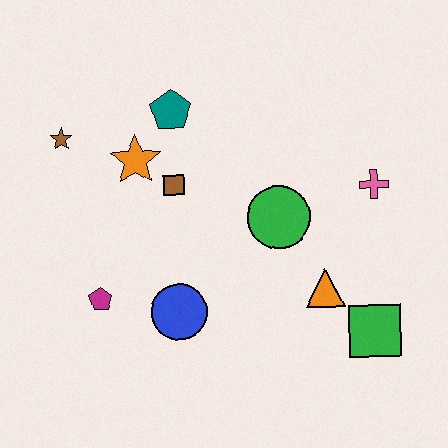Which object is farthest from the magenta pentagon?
The pink cross is farthest from the magenta pentagon.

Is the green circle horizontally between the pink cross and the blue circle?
Yes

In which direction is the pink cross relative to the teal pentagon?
The pink cross is to the right of the teal pentagon.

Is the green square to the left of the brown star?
No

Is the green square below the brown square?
Yes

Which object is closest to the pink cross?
The green circle is closest to the pink cross.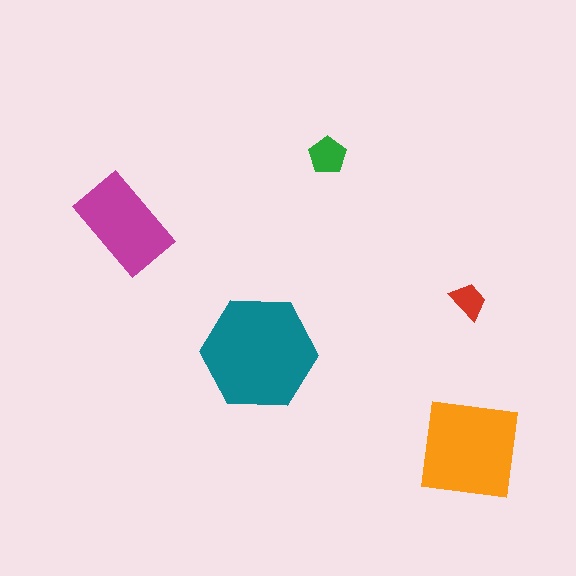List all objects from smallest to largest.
The red trapezoid, the green pentagon, the magenta rectangle, the orange square, the teal hexagon.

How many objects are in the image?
There are 5 objects in the image.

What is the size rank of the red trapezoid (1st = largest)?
5th.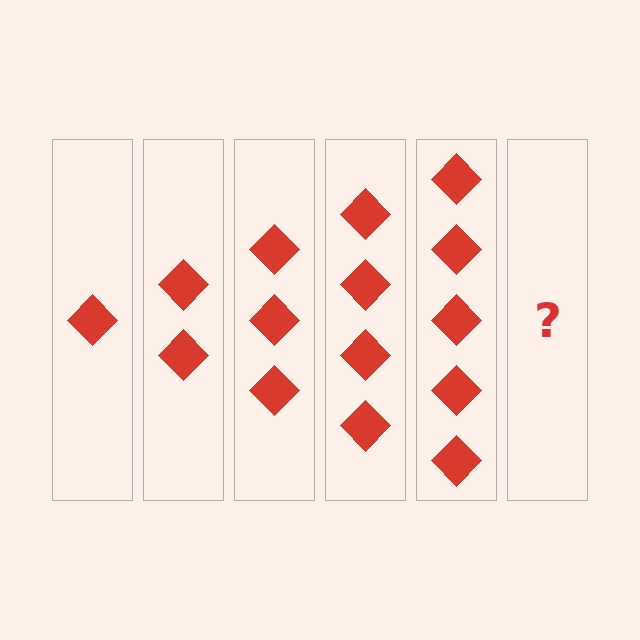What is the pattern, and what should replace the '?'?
The pattern is that each step adds one more diamond. The '?' should be 6 diamonds.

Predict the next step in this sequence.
The next step is 6 diamonds.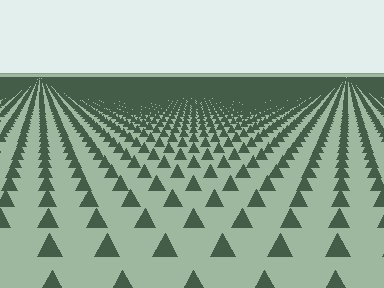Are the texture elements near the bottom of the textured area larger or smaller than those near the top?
Larger. Near the bottom, elements are closer to the viewer and appear at a bigger on-screen size.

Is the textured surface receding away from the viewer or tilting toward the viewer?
The surface is receding away from the viewer. Texture elements get smaller and denser toward the top.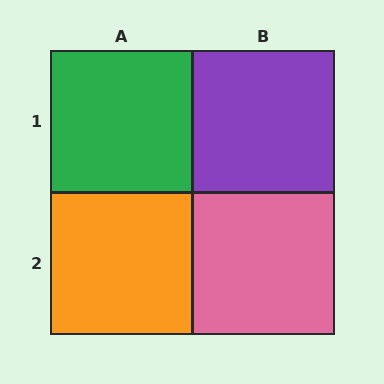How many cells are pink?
1 cell is pink.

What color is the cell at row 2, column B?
Pink.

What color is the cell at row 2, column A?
Orange.